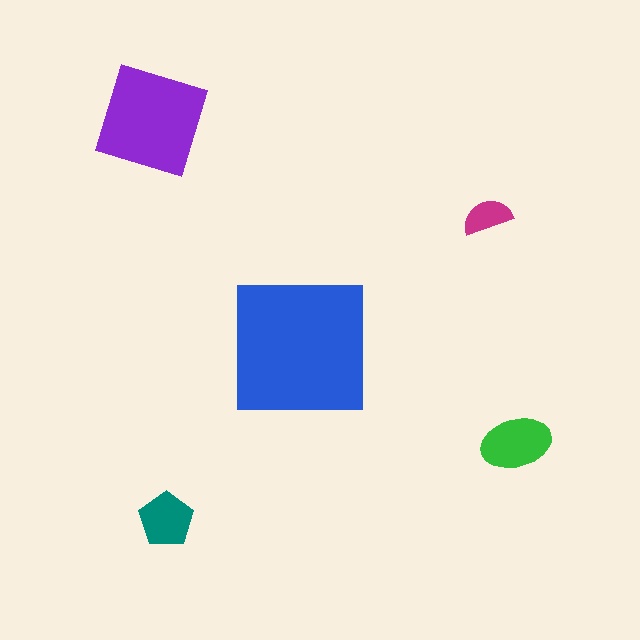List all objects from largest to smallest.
The blue square, the purple diamond, the green ellipse, the teal pentagon, the magenta semicircle.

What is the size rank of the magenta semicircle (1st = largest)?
5th.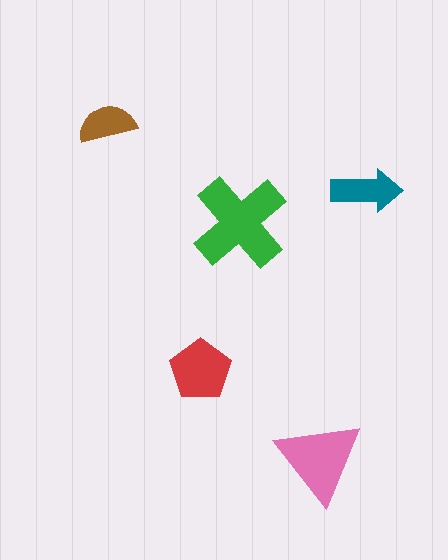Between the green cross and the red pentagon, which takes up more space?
The green cross.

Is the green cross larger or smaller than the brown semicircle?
Larger.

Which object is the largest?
The green cross.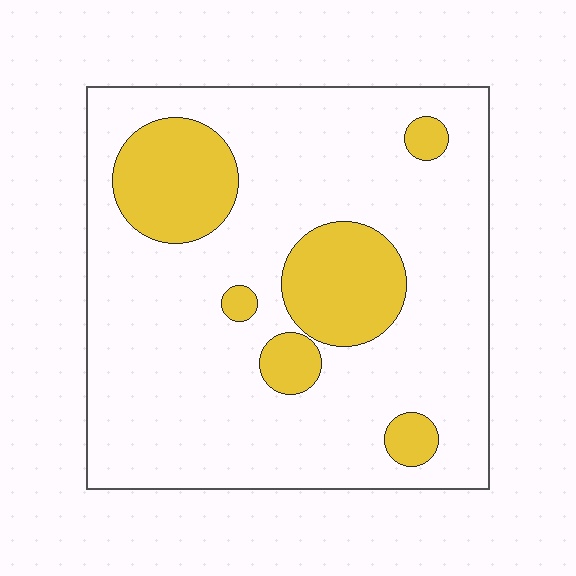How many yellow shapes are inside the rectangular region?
6.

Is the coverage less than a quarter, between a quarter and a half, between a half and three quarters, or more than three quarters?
Less than a quarter.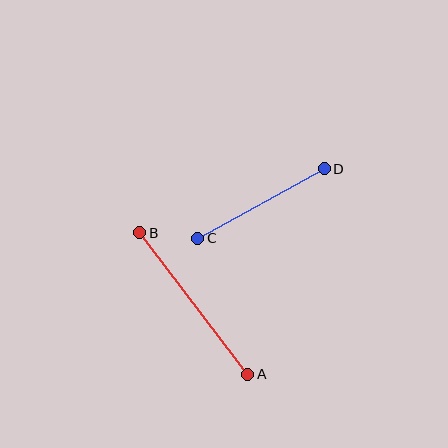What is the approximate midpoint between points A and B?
The midpoint is at approximately (194, 304) pixels.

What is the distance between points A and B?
The distance is approximately 178 pixels.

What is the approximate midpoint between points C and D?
The midpoint is at approximately (261, 204) pixels.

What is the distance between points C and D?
The distance is approximately 144 pixels.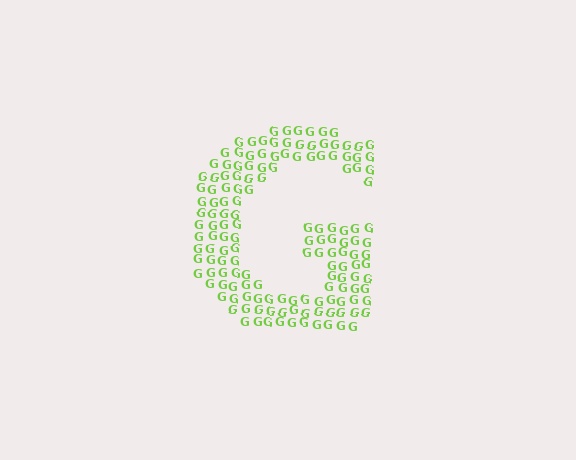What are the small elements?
The small elements are letter G's.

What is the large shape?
The large shape is the letter G.